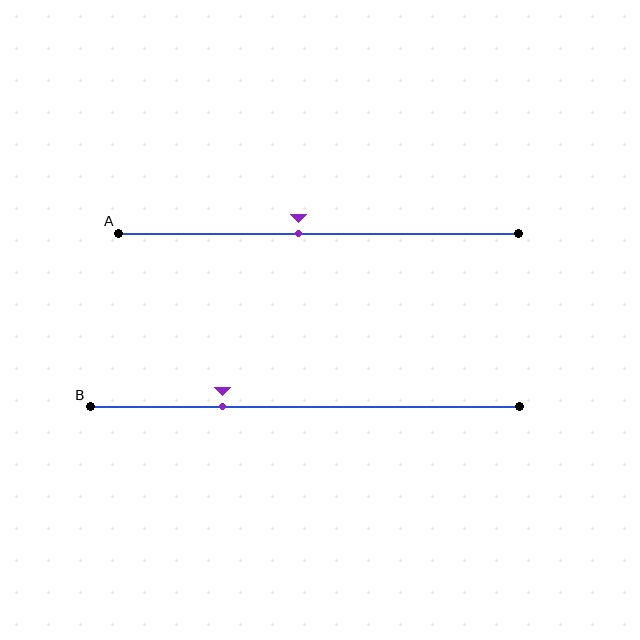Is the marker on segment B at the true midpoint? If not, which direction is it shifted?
No, the marker on segment B is shifted to the left by about 19% of the segment length.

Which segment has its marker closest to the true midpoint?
Segment A has its marker closest to the true midpoint.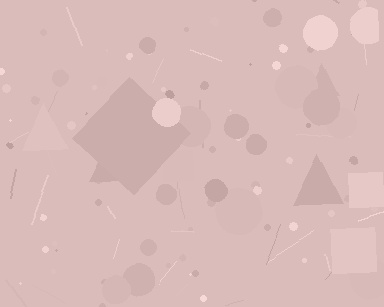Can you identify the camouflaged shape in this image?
The camouflaged shape is a diamond.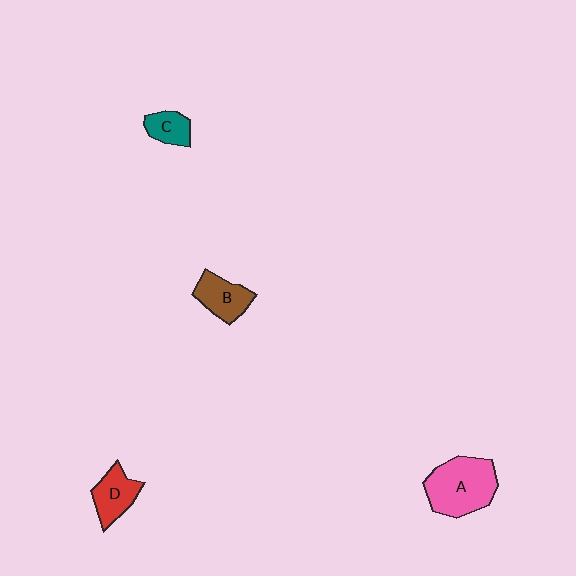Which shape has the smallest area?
Shape C (teal).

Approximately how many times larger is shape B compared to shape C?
Approximately 1.5 times.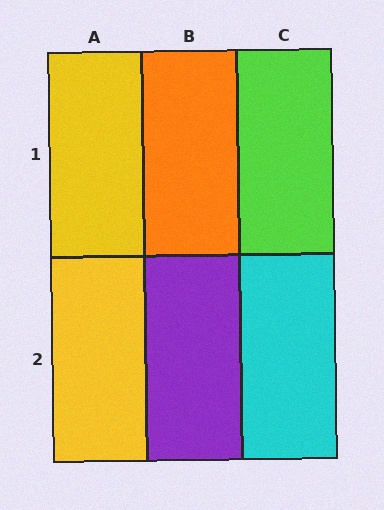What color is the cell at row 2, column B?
Purple.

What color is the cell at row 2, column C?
Cyan.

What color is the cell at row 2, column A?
Yellow.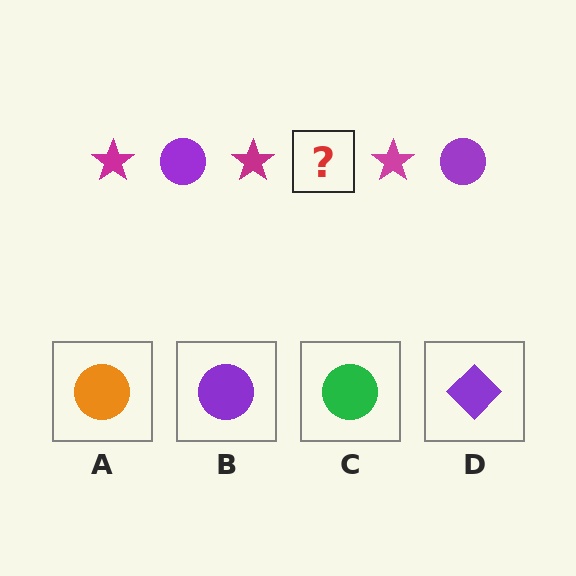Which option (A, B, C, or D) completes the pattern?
B.